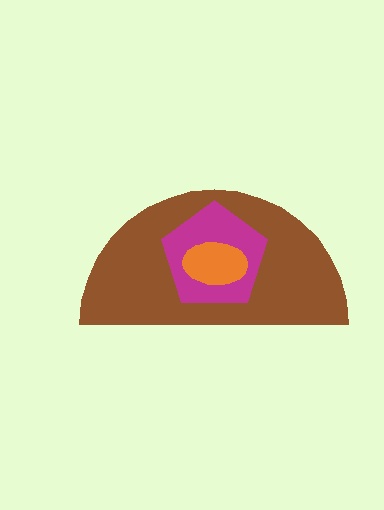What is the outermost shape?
The brown semicircle.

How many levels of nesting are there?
3.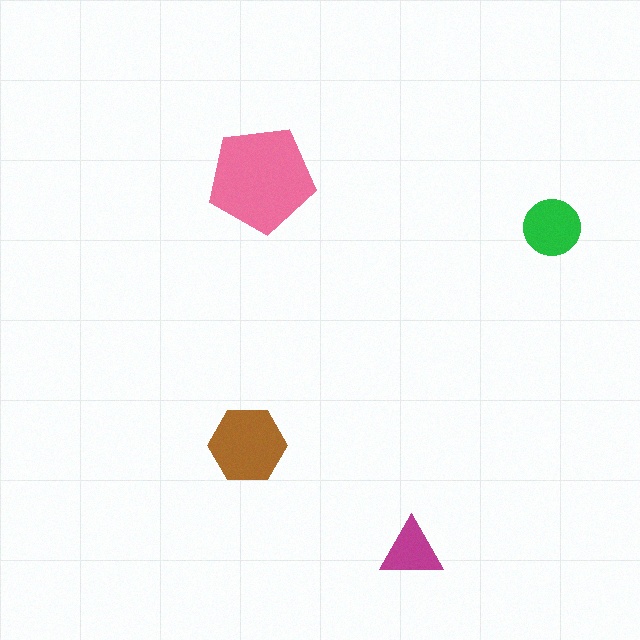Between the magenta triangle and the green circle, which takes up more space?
The green circle.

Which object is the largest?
The pink pentagon.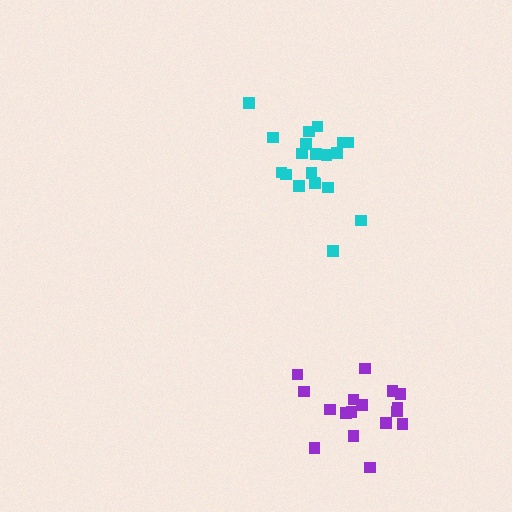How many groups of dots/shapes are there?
There are 2 groups.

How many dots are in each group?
Group 1: 20 dots, Group 2: 17 dots (37 total).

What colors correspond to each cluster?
The clusters are colored: cyan, purple.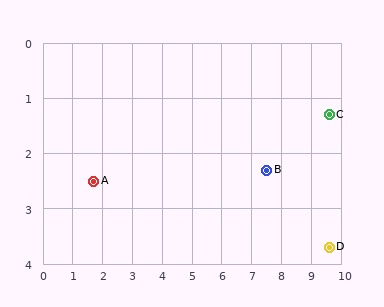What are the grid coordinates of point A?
Point A is at approximately (1.7, 2.5).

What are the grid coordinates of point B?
Point B is at approximately (7.5, 2.3).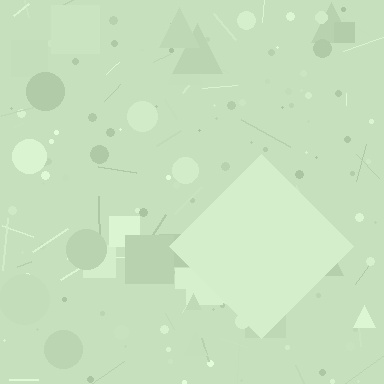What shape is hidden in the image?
A diamond is hidden in the image.